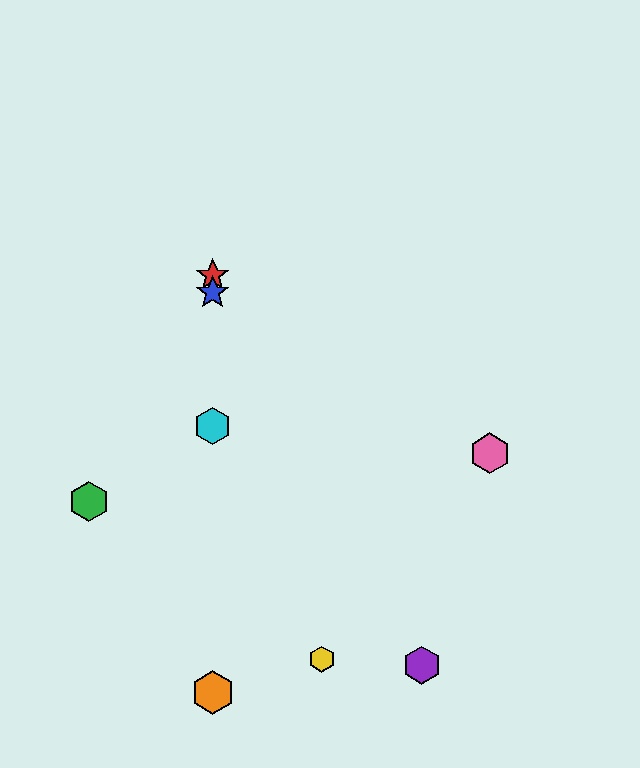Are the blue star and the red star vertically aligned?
Yes, both are at x≈213.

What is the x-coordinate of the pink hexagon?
The pink hexagon is at x≈490.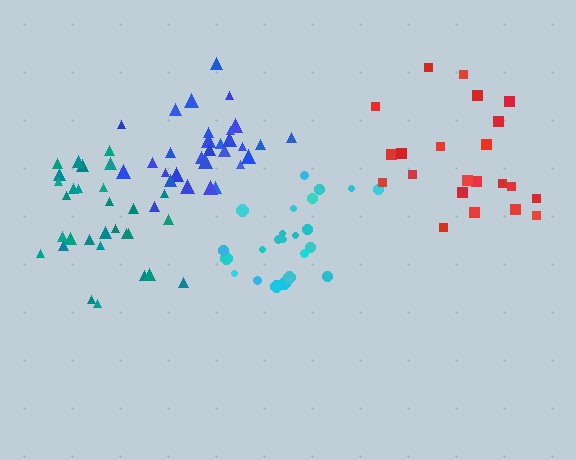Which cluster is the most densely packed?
Teal.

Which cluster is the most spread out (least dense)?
Red.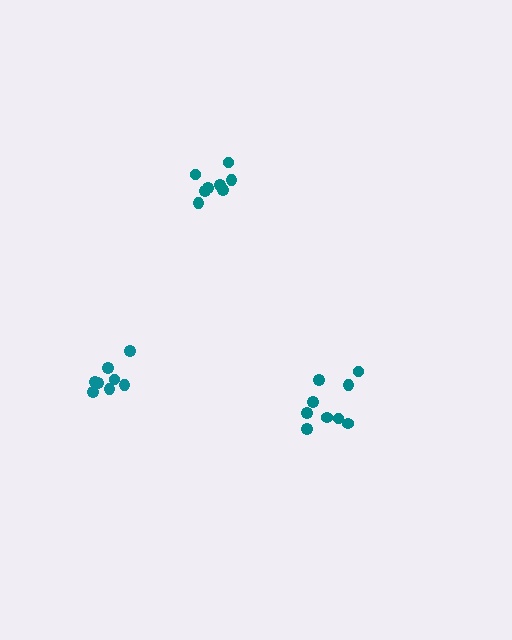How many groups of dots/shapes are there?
There are 3 groups.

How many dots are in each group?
Group 1: 8 dots, Group 2: 9 dots, Group 3: 8 dots (25 total).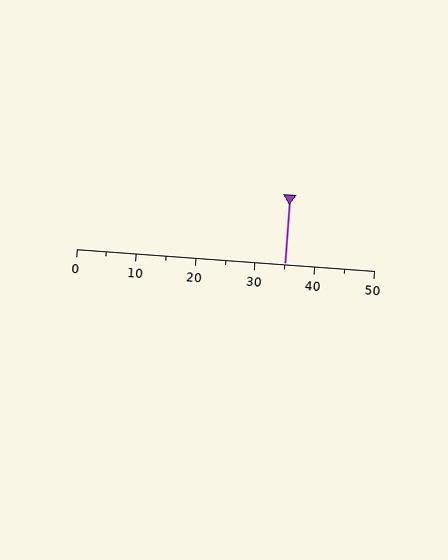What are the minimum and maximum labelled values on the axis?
The axis runs from 0 to 50.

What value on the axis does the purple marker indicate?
The marker indicates approximately 35.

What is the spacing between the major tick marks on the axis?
The major ticks are spaced 10 apart.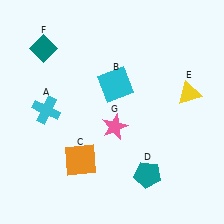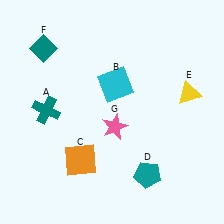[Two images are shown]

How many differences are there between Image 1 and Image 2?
There is 1 difference between the two images.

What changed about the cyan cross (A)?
In Image 1, A is cyan. In Image 2, it changed to teal.